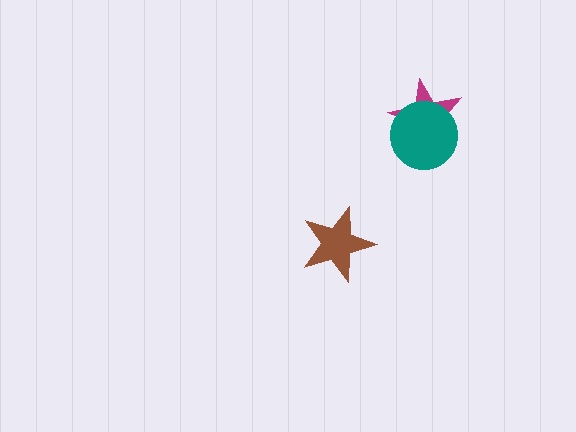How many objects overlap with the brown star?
0 objects overlap with the brown star.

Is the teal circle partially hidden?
No, no other shape covers it.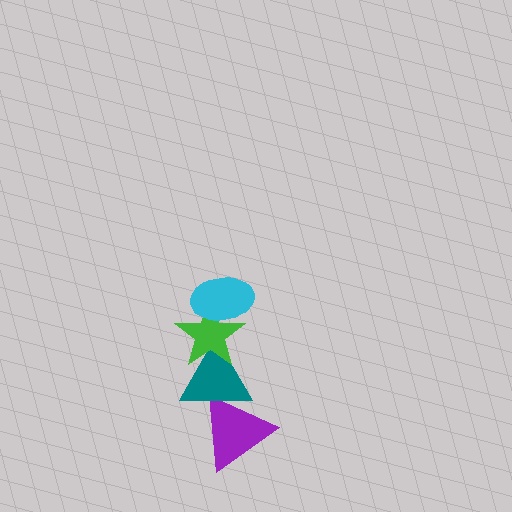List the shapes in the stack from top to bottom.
From top to bottom: the cyan ellipse, the green star, the teal triangle, the purple triangle.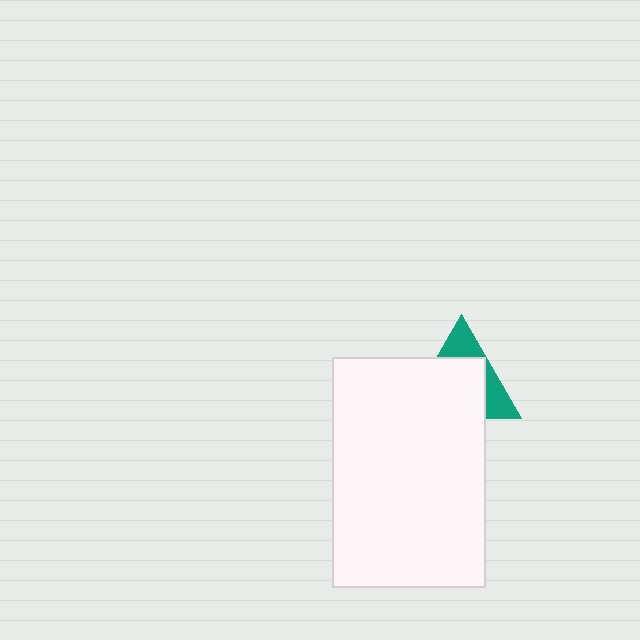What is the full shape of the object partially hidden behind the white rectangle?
The partially hidden object is a teal triangle.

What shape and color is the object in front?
The object in front is a white rectangle.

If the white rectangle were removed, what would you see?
You would see the complete teal triangle.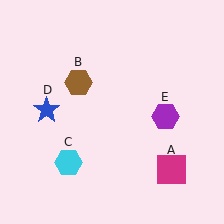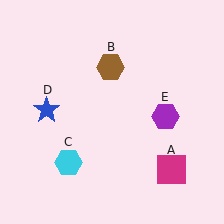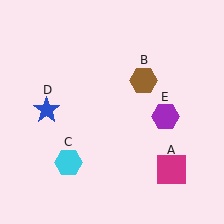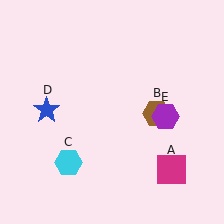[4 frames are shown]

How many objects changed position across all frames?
1 object changed position: brown hexagon (object B).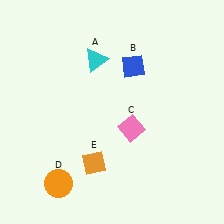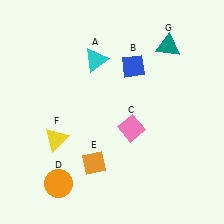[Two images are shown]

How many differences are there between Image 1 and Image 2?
There are 2 differences between the two images.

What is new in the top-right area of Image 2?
A teal triangle (G) was added in the top-right area of Image 2.